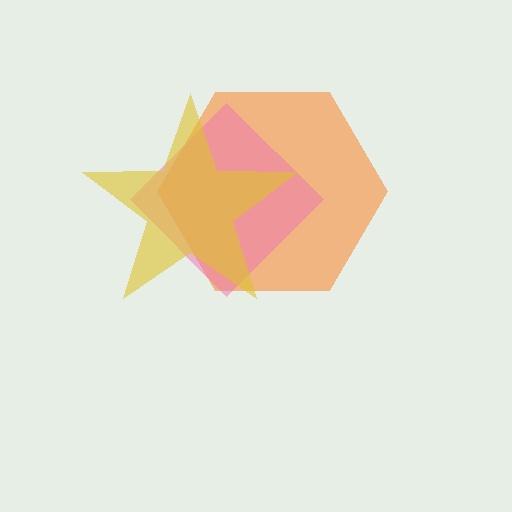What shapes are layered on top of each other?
The layered shapes are: an orange hexagon, a pink diamond, a yellow star.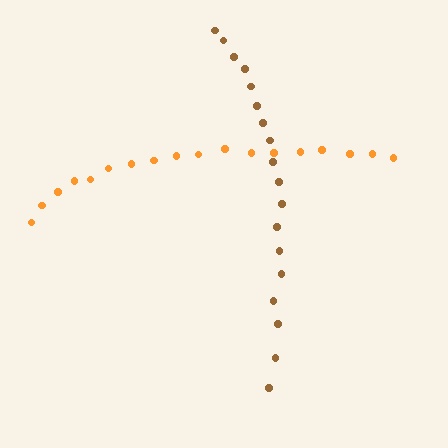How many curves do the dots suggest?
There are 2 distinct paths.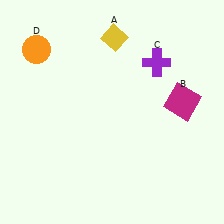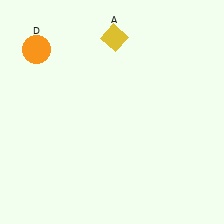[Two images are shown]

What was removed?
The magenta square (B), the purple cross (C) were removed in Image 2.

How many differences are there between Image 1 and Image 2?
There are 2 differences between the two images.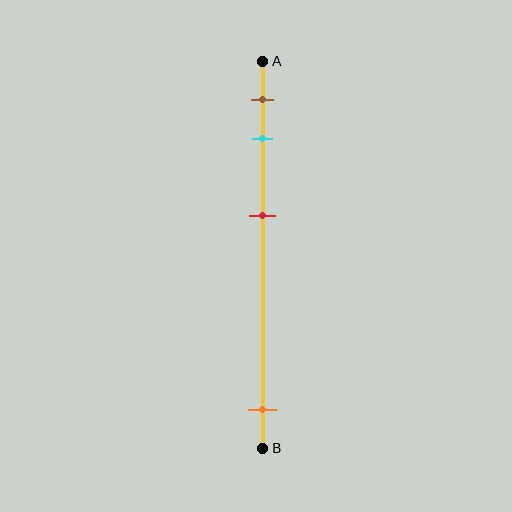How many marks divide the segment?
There are 4 marks dividing the segment.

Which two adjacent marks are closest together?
The brown and cyan marks are the closest adjacent pair.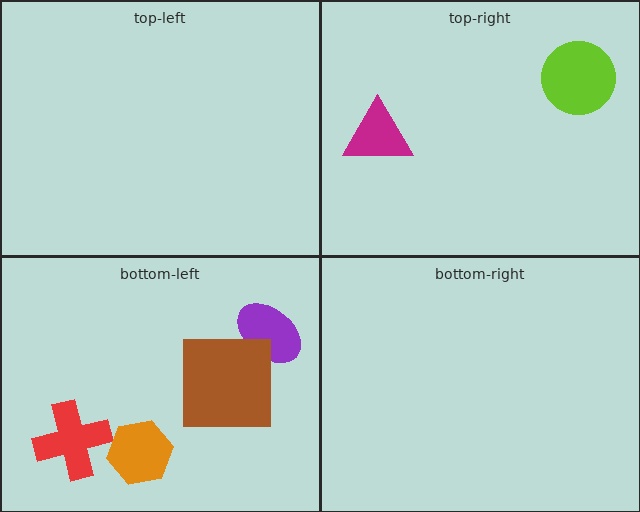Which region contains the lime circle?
The top-right region.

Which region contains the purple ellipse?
The bottom-left region.